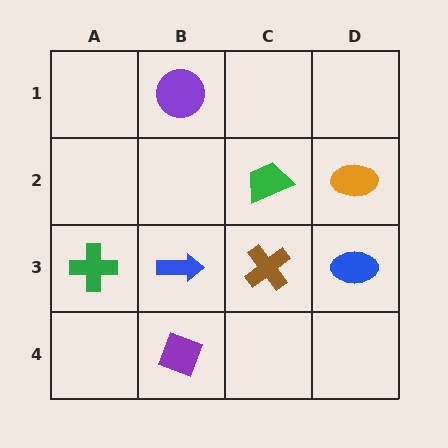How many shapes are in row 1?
1 shape.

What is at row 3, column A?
A green cross.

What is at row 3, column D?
A blue ellipse.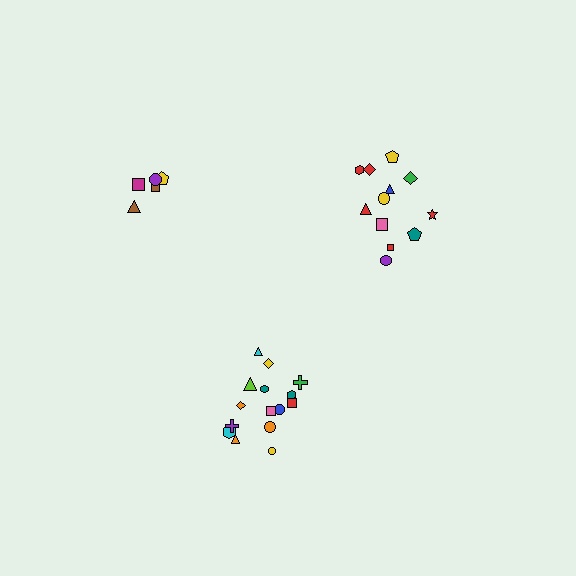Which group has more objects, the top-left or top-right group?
The top-right group.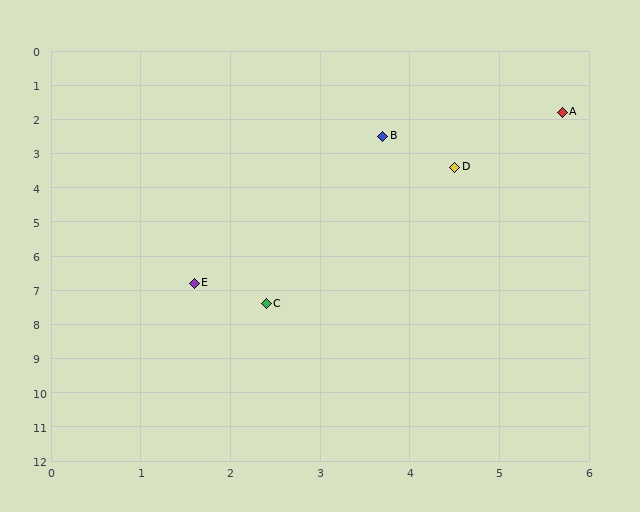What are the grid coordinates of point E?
Point E is at approximately (1.6, 6.8).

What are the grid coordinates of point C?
Point C is at approximately (2.4, 7.4).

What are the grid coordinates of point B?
Point B is at approximately (3.7, 2.5).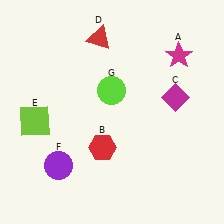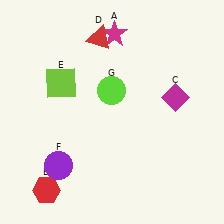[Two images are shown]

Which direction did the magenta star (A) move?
The magenta star (A) moved left.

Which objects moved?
The objects that moved are: the magenta star (A), the red hexagon (B), the lime square (E).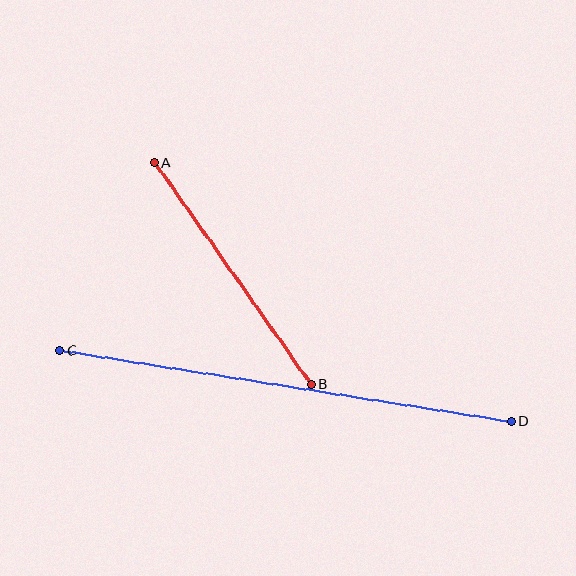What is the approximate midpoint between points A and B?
The midpoint is at approximately (233, 274) pixels.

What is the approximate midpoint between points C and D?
The midpoint is at approximately (285, 386) pixels.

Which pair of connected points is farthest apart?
Points C and D are farthest apart.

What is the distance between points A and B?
The distance is approximately 272 pixels.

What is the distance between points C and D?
The distance is approximately 457 pixels.